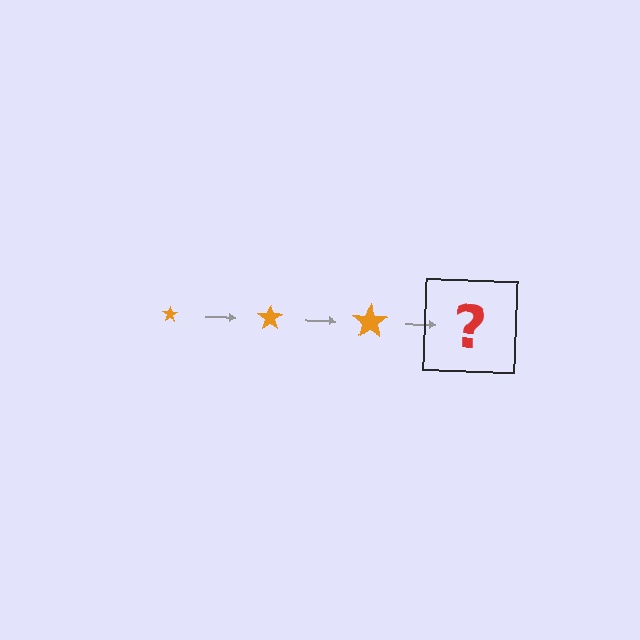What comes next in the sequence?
The next element should be an orange star, larger than the previous one.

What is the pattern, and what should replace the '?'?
The pattern is that the star gets progressively larger each step. The '?' should be an orange star, larger than the previous one.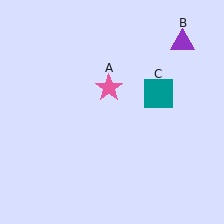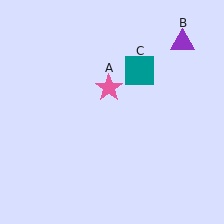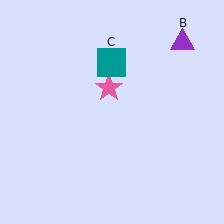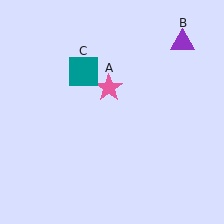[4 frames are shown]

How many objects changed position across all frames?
1 object changed position: teal square (object C).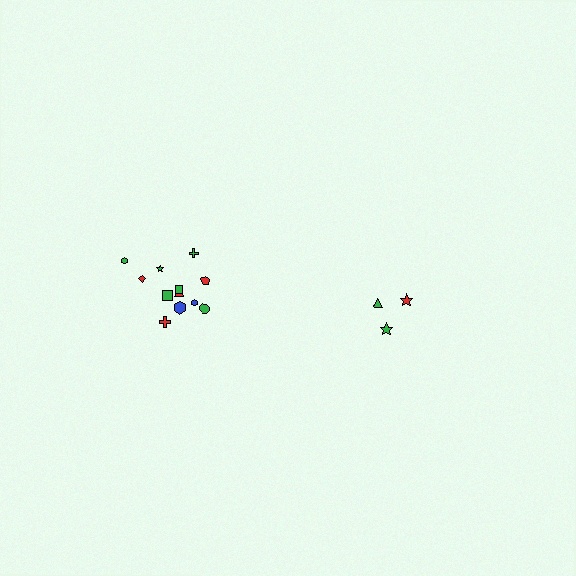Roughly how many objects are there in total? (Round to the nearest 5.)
Roughly 15 objects in total.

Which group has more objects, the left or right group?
The left group.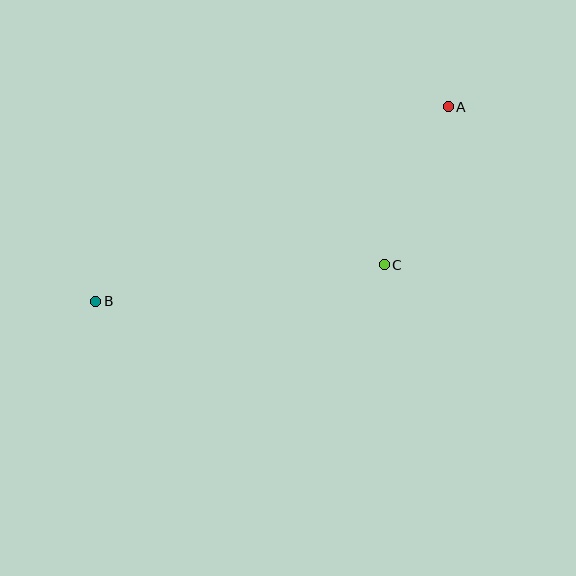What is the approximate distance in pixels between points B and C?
The distance between B and C is approximately 291 pixels.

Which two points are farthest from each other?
Points A and B are farthest from each other.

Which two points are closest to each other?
Points A and C are closest to each other.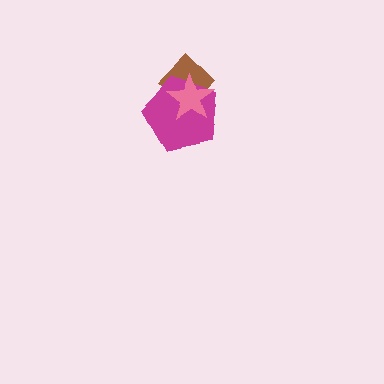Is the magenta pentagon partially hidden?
Yes, it is partially covered by another shape.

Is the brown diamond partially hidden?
Yes, it is partially covered by another shape.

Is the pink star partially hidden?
No, no other shape covers it.